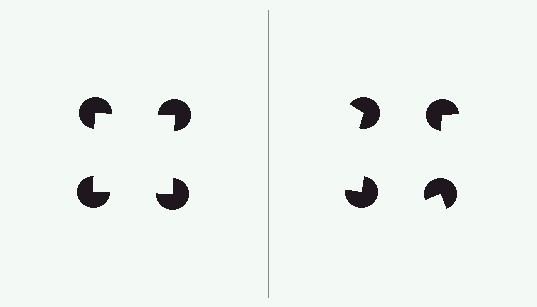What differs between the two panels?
The pac-man discs are positioned identically on both sides; only the wedge orientations differ. On the left they align to a square; on the right they are misaligned.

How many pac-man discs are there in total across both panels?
8 — 4 on each side.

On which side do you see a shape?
An illusory square appears on the left side. On the right side the wedge cuts are rotated, so no coherent shape forms.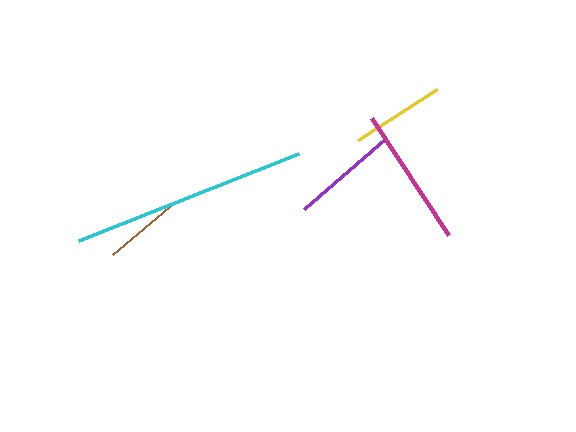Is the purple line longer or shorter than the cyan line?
The cyan line is longer than the purple line.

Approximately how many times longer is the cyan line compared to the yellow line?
The cyan line is approximately 2.5 times the length of the yellow line.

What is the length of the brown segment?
The brown segment is approximately 82 pixels long.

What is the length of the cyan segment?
The cyan segment is approximately 236 pixels long.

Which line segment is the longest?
The cyan line is the longest at approximately 236 pixels.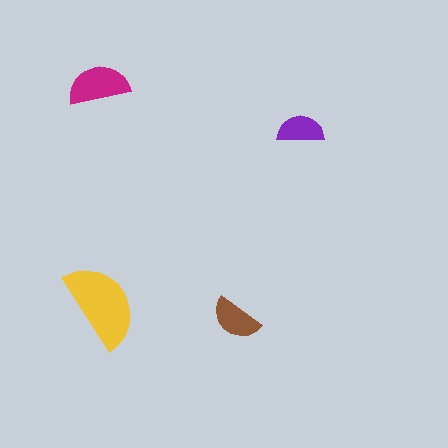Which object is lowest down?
The brown semicircle is bottommost.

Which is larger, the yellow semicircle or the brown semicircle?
The yellow one.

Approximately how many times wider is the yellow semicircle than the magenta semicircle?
About 1.5 times wider.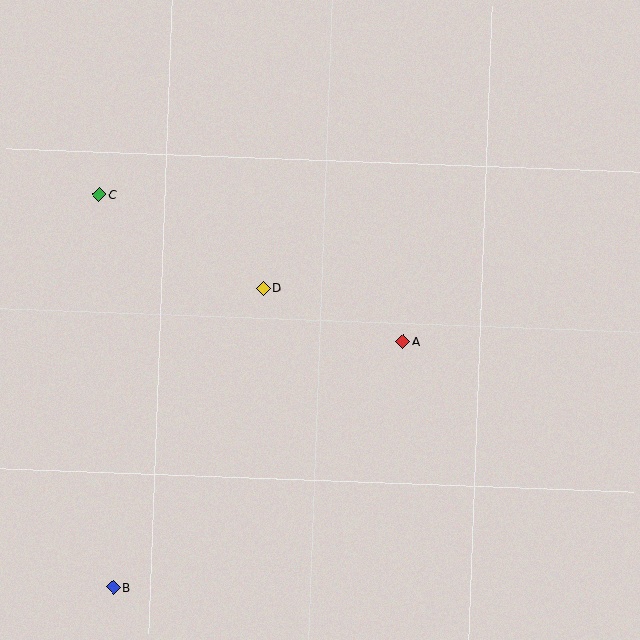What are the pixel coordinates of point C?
Point C is at (99, 194).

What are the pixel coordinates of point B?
Point B is at (113, 587).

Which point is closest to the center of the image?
Point D at (263, 288) is closest to the center.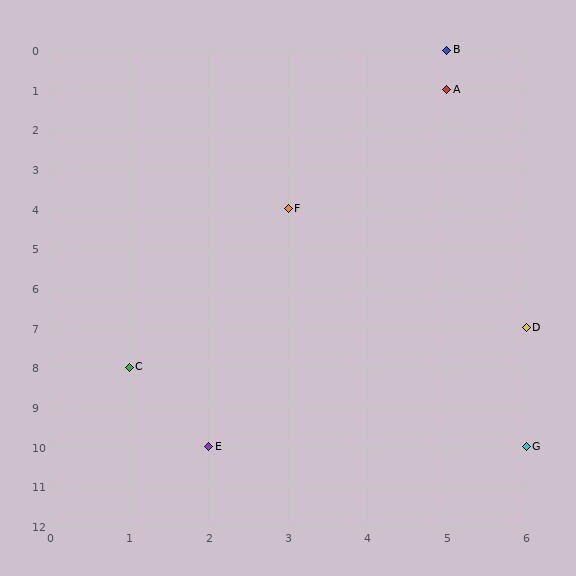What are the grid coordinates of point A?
Point A is at grid coordinates (5, 1).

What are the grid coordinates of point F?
Point F is at grid coordinates (3, 4).